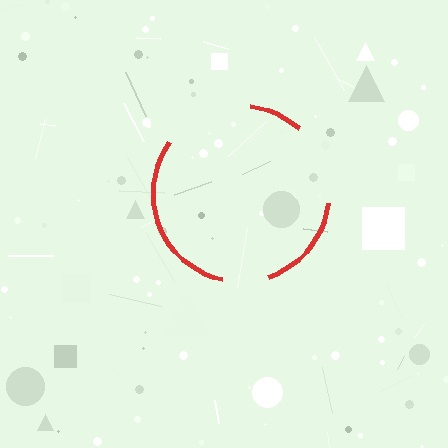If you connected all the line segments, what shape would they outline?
They would outline a circle.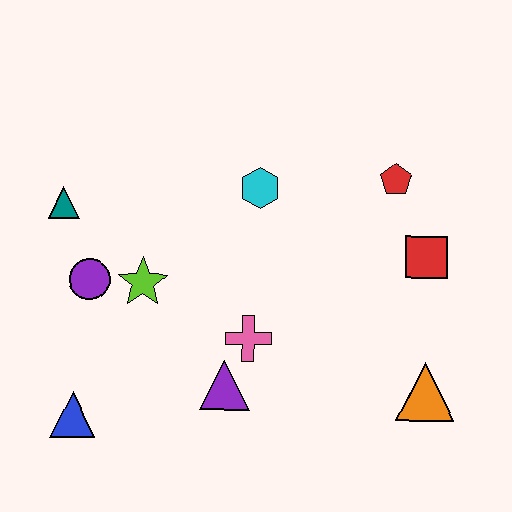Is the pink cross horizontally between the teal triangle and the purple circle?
No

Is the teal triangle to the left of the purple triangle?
Yes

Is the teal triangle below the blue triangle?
No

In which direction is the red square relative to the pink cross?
The red square is to the right of the pink cross.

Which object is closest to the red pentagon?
The red square is closest to the red pentagon.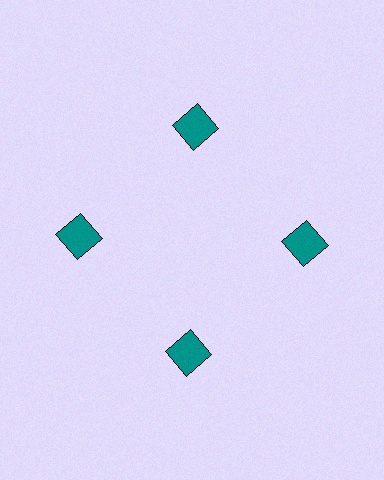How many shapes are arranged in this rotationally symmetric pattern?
There are 4 shapes, arranged in 4 groups of 1.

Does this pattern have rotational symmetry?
Yes, this pattern has 4-fold rotational symmetry. It looks the same after rotating 90 degrees around the center.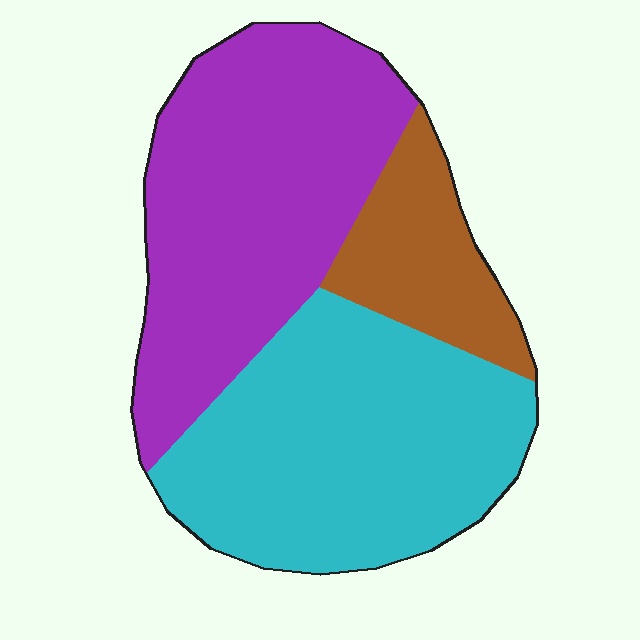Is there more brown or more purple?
Purple.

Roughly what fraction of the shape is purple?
Purple covers roughly 40% of the shape.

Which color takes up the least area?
Brown, at roughly 15%.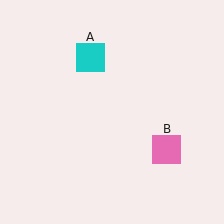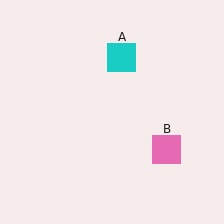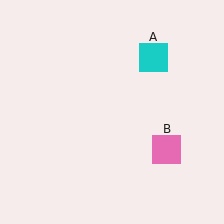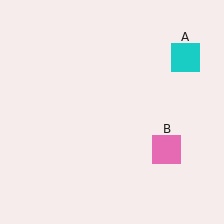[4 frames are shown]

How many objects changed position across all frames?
1 object changed position: cyan square (object A).